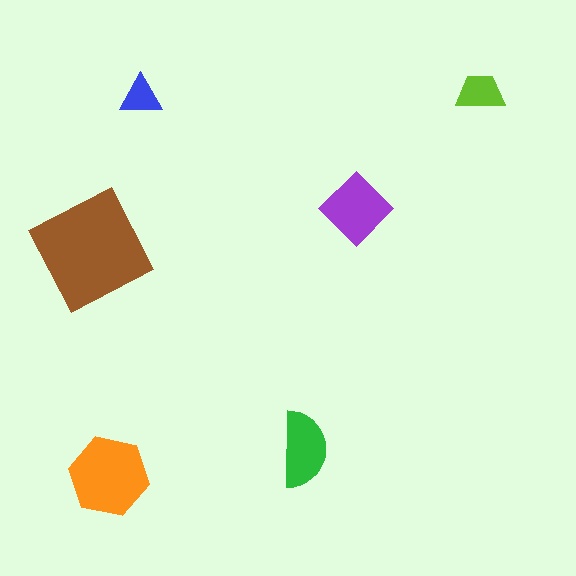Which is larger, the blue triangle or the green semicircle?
The green semicircle.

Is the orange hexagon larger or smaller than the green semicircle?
Larger.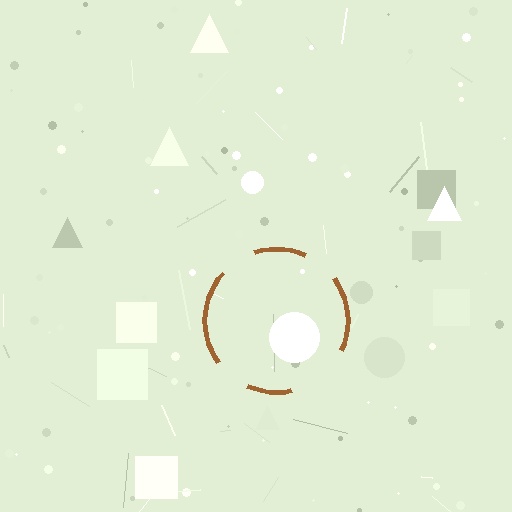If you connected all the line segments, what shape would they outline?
They would outline a circle.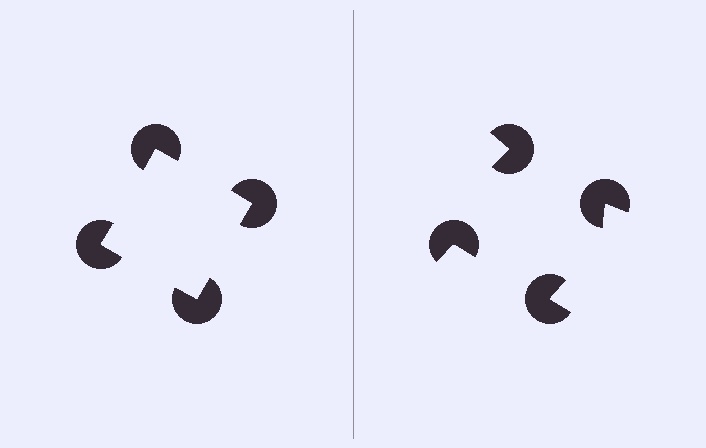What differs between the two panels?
The pac-man discs are positioned identically on both sides; only the wedge orientations differ. On the left they align to a square; on the right they are misaligned.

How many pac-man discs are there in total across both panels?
8 — 4 on each side.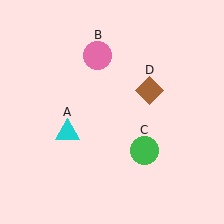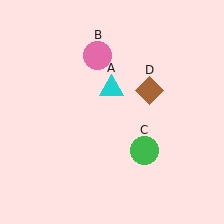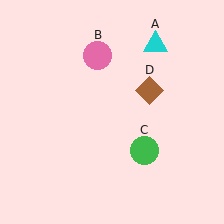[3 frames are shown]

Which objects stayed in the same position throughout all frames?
Pink circle (object B) and green circle (object C) and brown diamond (object D) remained stationary.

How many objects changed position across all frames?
1 object changed position: cyan triangle (object A).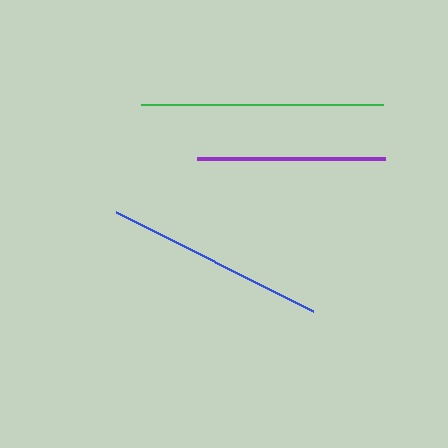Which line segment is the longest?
The green line is the longest at approximately 242 pixels.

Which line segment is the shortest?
The purple line is the shortest at approximately 188 pixels.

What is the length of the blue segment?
The blue segment is approximately 220 pixels long.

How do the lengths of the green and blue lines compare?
The green and blue lines are approximately the same length.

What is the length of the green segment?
The green segment is approximately 242 pixels long.